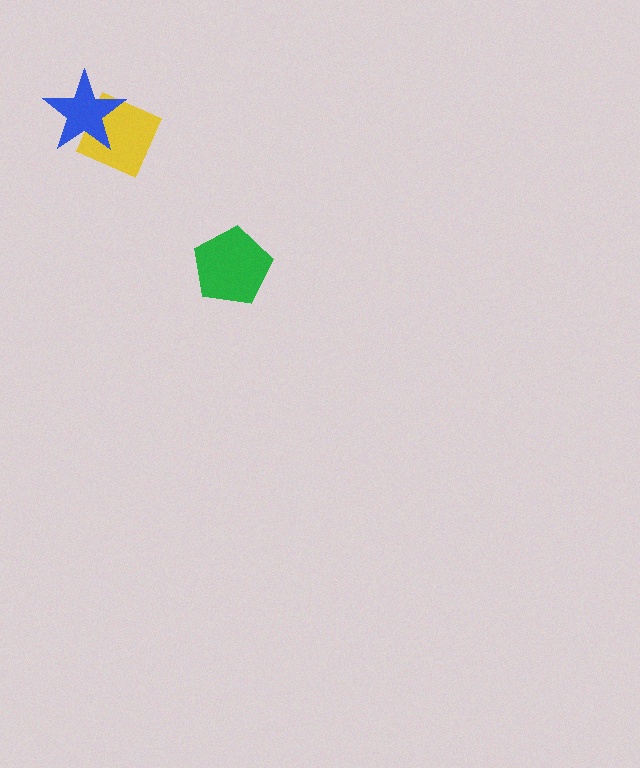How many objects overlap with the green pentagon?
0 objects overlap with the green pentagon.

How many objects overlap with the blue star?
1 object overlaps with the blue star.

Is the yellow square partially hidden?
Yes, it is partially covered by another shape.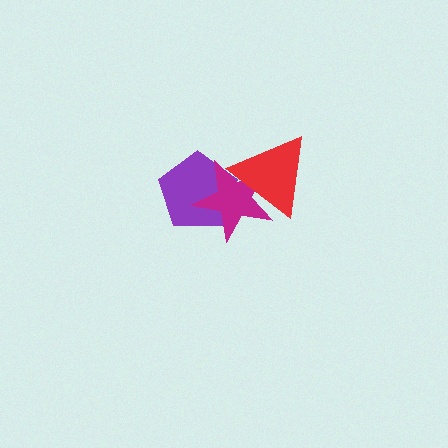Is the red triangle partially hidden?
No, no other shape covers it.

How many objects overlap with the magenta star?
2 objects overlap with the magenta star.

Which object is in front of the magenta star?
The red triangle is in front of the magenta star.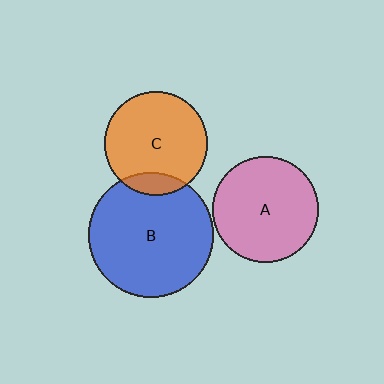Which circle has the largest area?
Circle B (blue).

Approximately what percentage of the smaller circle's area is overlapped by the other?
Approximately 10%.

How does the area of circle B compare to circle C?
Approximately 1.5 times.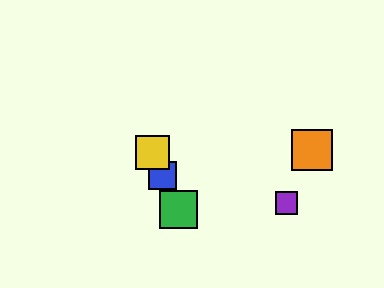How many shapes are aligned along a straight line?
4 shapes (the red star, the blue square, the green square, the yellow square) are aligned along a straight line.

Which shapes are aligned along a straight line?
The red star, the blue square, the green square, the yellow square are aligned along a straight line.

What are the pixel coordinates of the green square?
The green square is at (178, 209).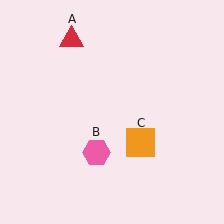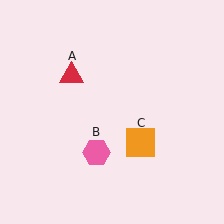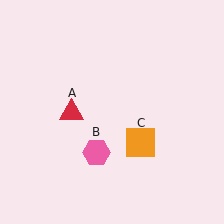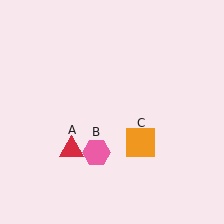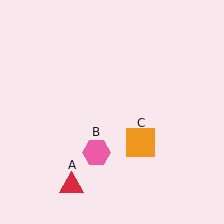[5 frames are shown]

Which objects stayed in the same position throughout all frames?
Pink hexagon (object B) and orange square (object C) remained stationary.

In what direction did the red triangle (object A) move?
The red triangle (object A) moved down.